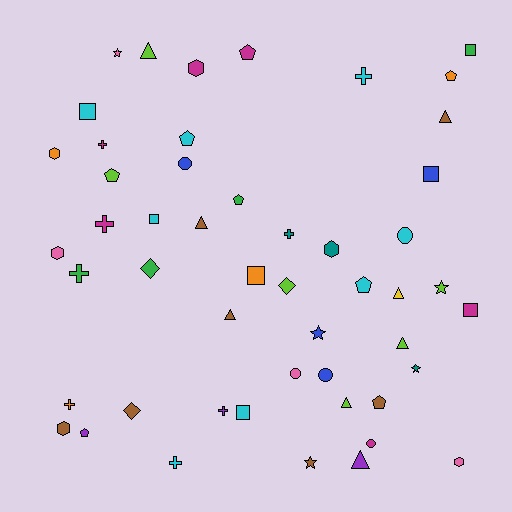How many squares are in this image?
There are 7 squares.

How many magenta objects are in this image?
There are 6 magenta objects.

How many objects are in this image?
There are 50 objects.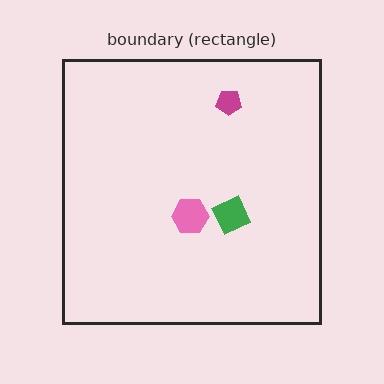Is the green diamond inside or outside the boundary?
Inside.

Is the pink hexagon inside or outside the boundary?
Inside.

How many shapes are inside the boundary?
3 inside, 0 outside.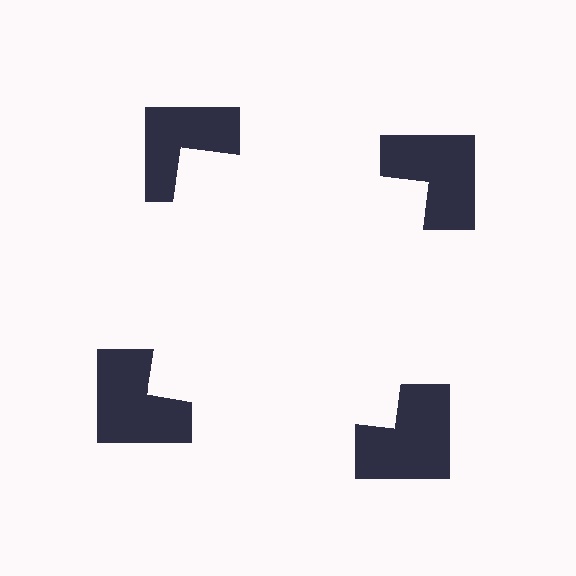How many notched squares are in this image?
There are 4 — one at each vertex of the illusory square.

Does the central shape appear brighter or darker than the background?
It typically appears slightly brighter than the background, even though no actual brightness change is drawn.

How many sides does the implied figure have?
4 sides.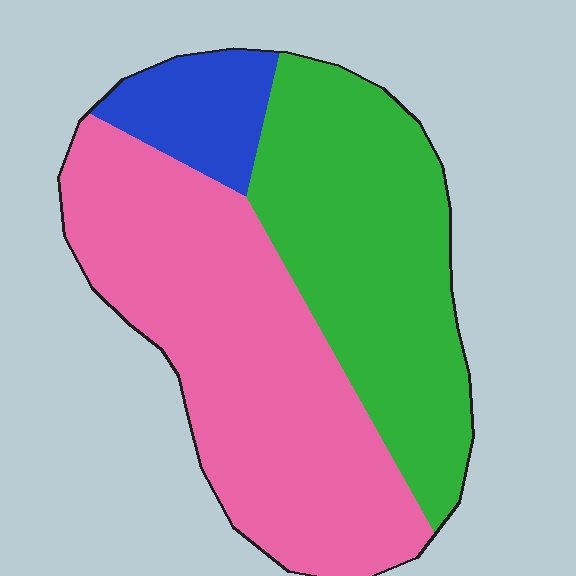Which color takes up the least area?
Blue, at roughly 10%.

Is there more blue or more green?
Green.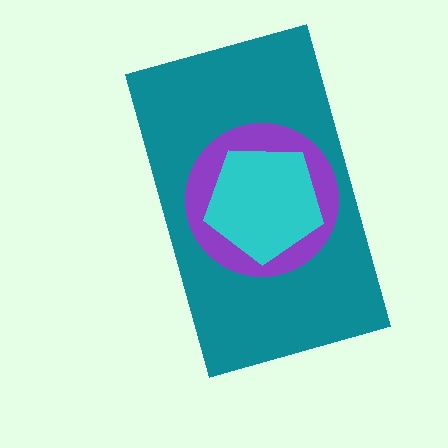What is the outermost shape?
The teal rectangle.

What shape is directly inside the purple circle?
The cyan pentagon.